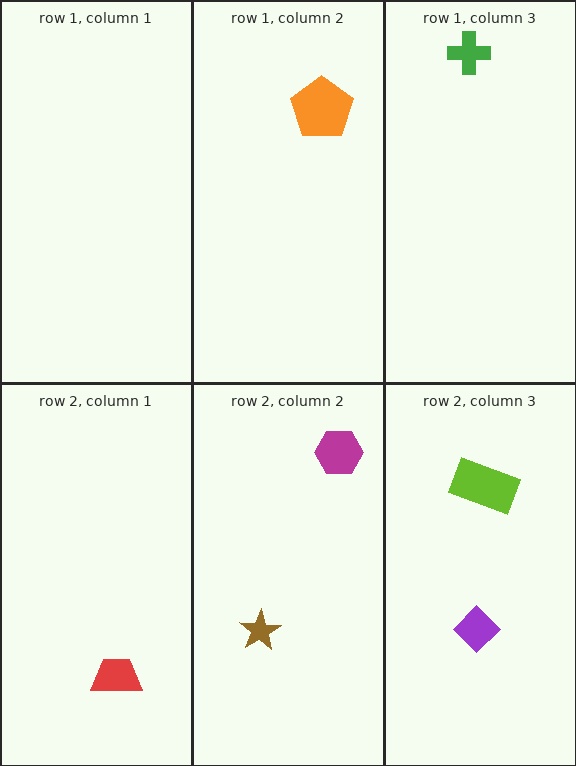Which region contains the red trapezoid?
The row 2, column 1 region.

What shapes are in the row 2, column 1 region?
The red trapezoid.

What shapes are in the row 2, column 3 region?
The lime rectangle, the purple diamond.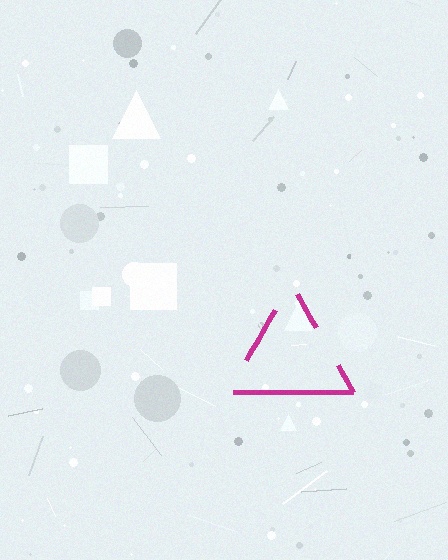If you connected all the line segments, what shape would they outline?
They would outline a triangle.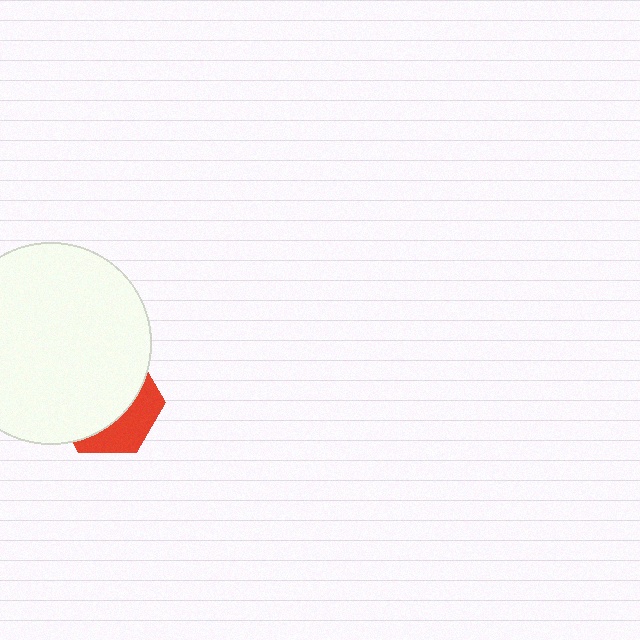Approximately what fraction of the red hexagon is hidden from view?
Roughly 67% of the red hexagon is hidden behind the white circle.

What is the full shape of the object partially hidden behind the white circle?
The partially hidden object is a red hexagon.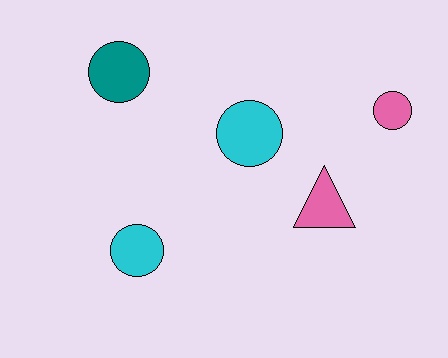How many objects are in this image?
There are 5 objects.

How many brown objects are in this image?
There are no brown objects.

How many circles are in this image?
There are 4 circles.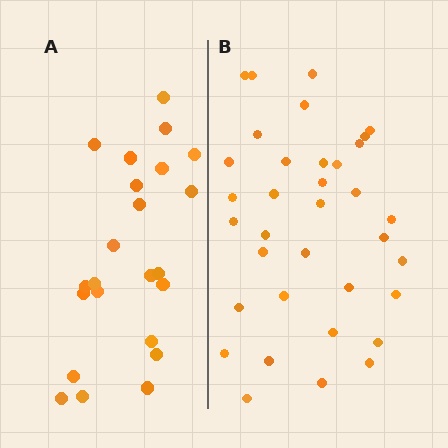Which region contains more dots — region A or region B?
Region B (the right region) has more dots.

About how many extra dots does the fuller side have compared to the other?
Region B has roughly 12 or so more dots than region A.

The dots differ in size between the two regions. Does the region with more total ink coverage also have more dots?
No. Region A has more total ink coverage because its dots are larger, but region B actually contains more individual dots. Total area can be misleading — the number of items is what matters here.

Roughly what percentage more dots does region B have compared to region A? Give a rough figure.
About 50% more.